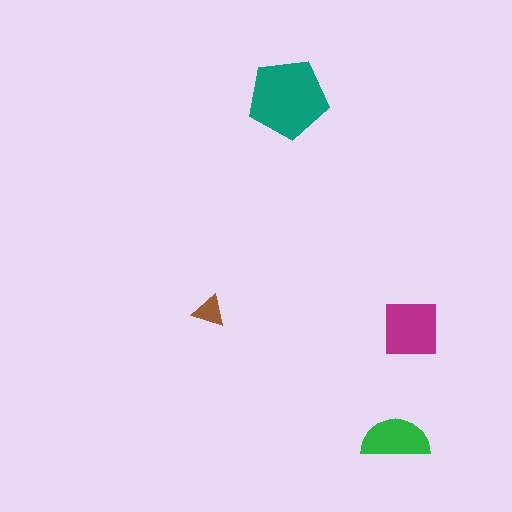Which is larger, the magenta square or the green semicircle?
The magenta square.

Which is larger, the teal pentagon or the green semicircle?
The teal pentagon.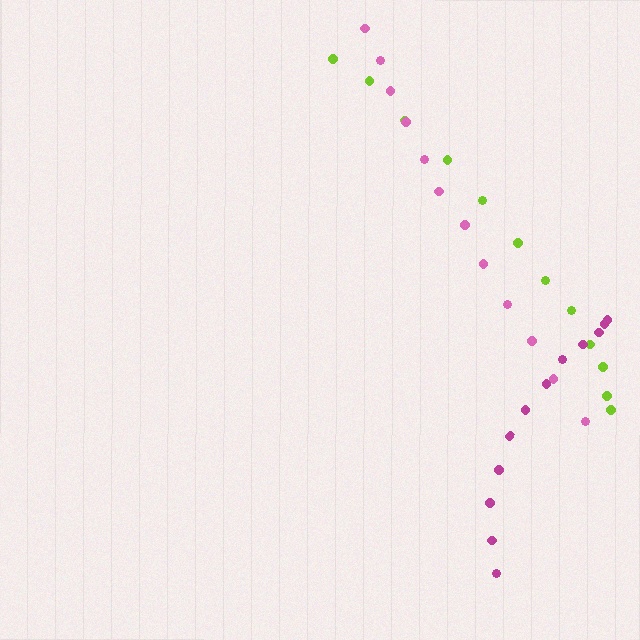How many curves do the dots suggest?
There are 3 distinct paths.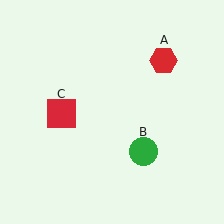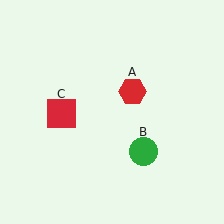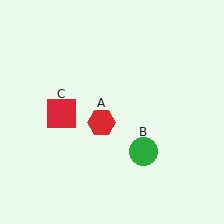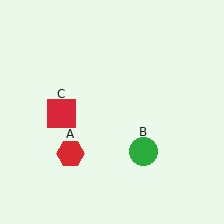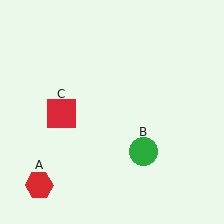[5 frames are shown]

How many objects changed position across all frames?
1 object changed position: red hexagon (object A).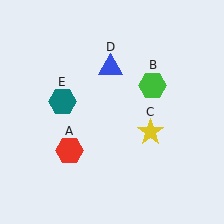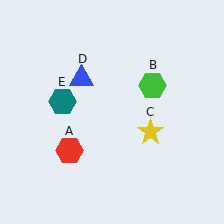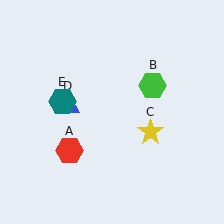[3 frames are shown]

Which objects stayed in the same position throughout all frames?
Red hexagon (object A) and green hexagon (object B) and yellow star (object C) and teal hexagon (object E) remained stationary.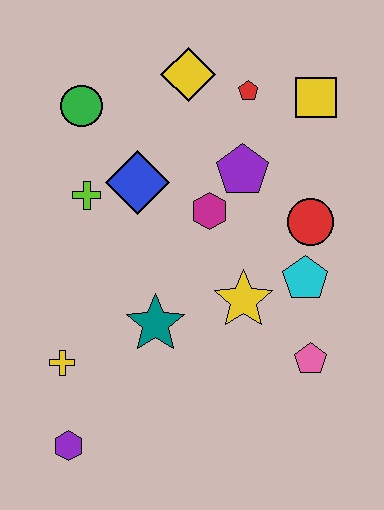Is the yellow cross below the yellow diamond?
Yes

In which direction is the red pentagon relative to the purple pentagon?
The red pentagon is above the purple pentagon.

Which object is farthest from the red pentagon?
The purple hexagon is farthest from the red pentagon.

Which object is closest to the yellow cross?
The purple hexagon is closest to the yellow cross.